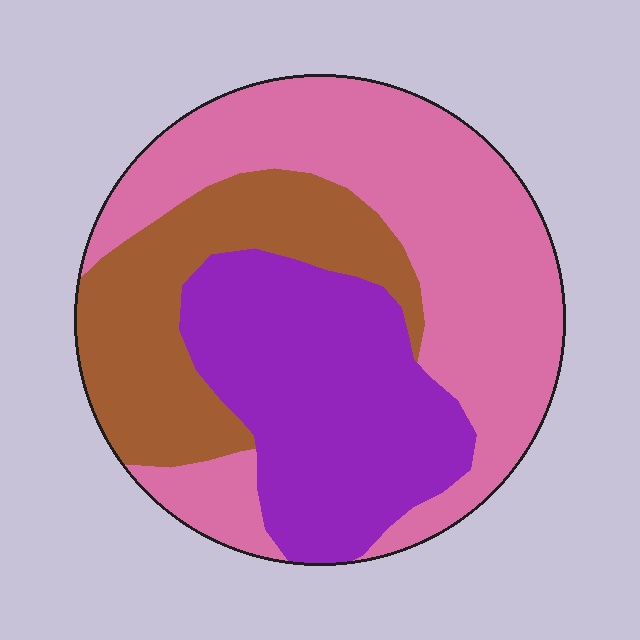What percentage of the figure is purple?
Purple takes up between a quarter and a half of the figure.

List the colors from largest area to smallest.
From largest to smallest: pink, purple, brown.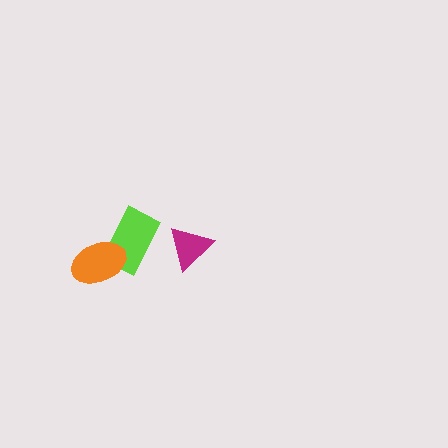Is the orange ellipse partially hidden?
No, no other shape covers it.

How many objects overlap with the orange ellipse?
1 object overlaps with the orange ellipse.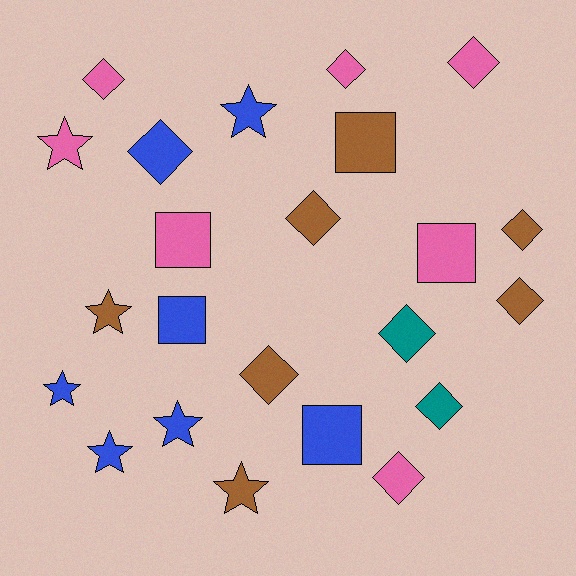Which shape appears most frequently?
Diamond, with 11 objects.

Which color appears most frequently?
Pink, with 7 objects.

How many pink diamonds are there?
There are 4 pink diamonds.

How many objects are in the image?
There are 23 objects.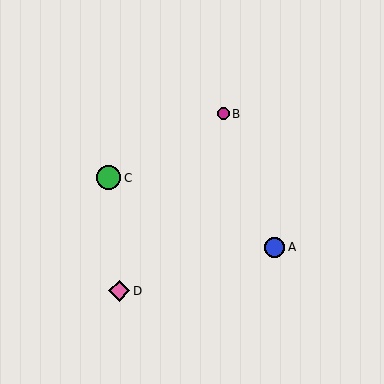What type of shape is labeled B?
Shape B is a magenta circle.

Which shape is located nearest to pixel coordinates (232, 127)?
The magenta circle (labeled B) at (223, 114) is nearest to that location.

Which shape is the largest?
The green circle (labeled C) is the largest.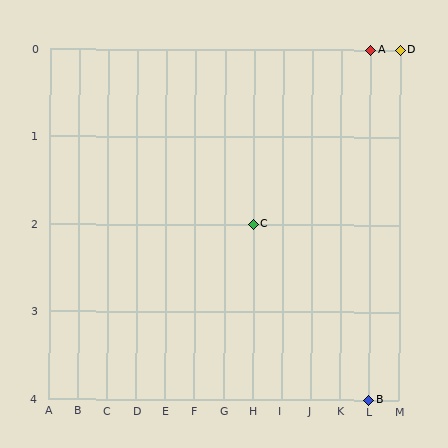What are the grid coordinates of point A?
Point A is at grid coordinates (L, 0).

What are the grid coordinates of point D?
Point D is at grid coordinates (M, 0).